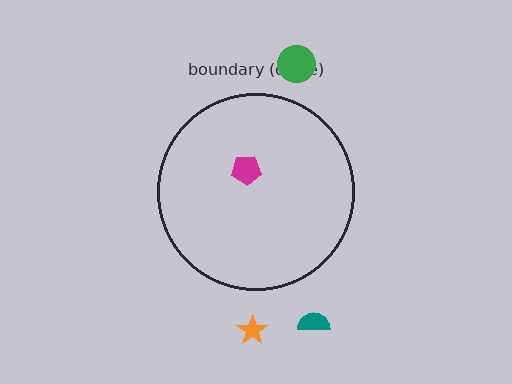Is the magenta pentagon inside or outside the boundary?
Inside.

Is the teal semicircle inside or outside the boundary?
Outside.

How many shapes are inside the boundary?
1 inside, 3 outside.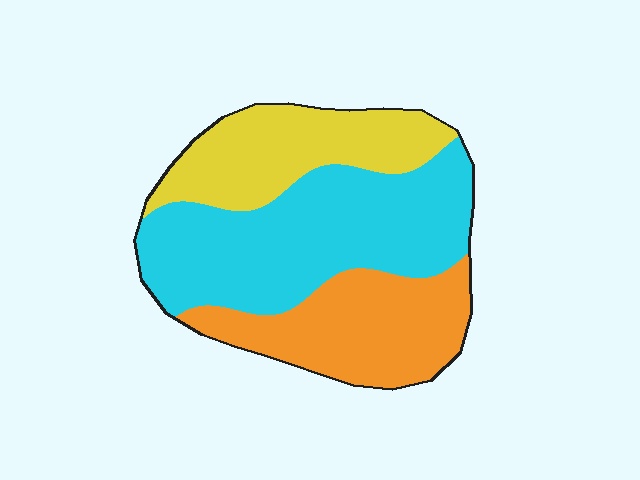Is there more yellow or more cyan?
Cyan.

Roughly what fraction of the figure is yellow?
Yellow takes up about one quarter (1/4) of the figure.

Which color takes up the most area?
Cyan, at roughly 45%.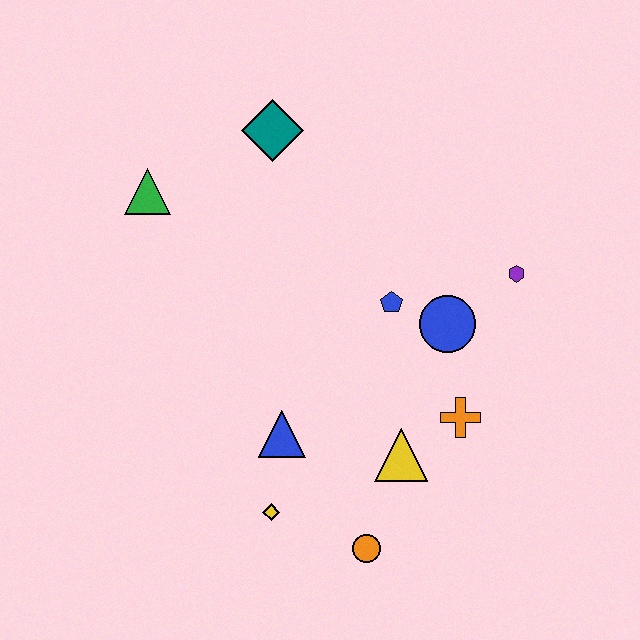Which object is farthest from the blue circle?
The green triangle is farthest from the blue circle.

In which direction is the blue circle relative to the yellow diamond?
The blue circle is above the yellow diamond.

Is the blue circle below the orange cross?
No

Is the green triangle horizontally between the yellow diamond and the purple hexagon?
No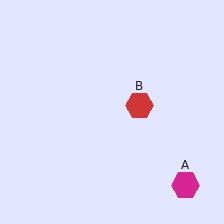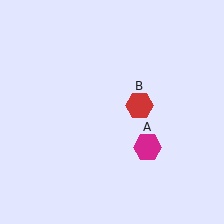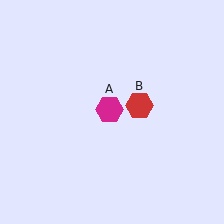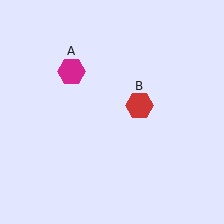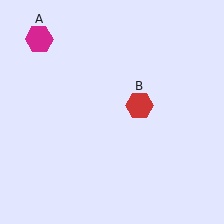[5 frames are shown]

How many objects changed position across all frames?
1 object changed position: magenta hexagon (object A).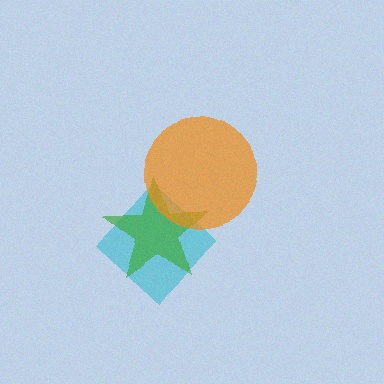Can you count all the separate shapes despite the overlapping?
Yes, there are 3 separate shapes.